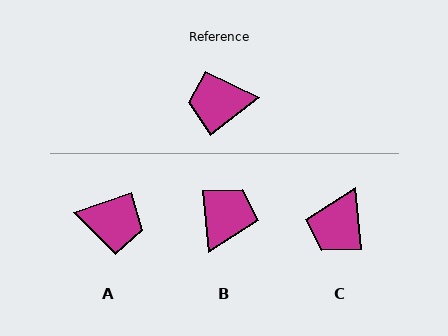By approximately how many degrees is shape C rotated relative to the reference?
Approximately 58 degrees counter-clockwise.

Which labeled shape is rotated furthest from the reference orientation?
A, about 161 degrees away.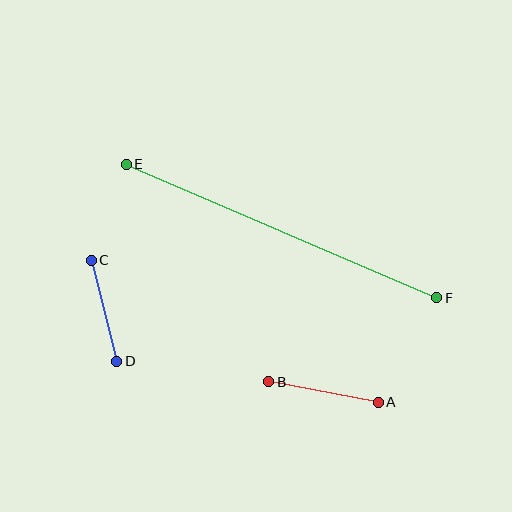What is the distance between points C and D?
The distance is approximately 104 pixels.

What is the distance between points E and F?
The distance is approximately 338 pixels.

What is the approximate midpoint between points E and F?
The midpoint is at approximately (281, 231) pixels.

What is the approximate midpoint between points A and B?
The midpoint is at approximately (324, 392) pixels.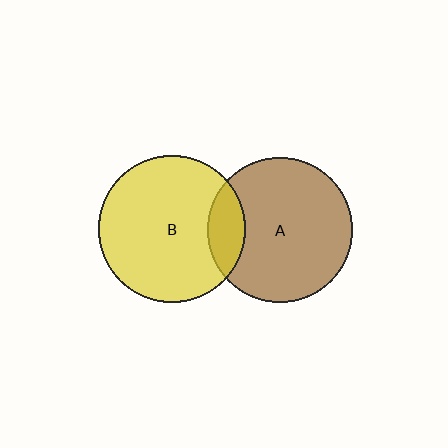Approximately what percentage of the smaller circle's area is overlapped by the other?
Approximately 15%.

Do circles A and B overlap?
Yes.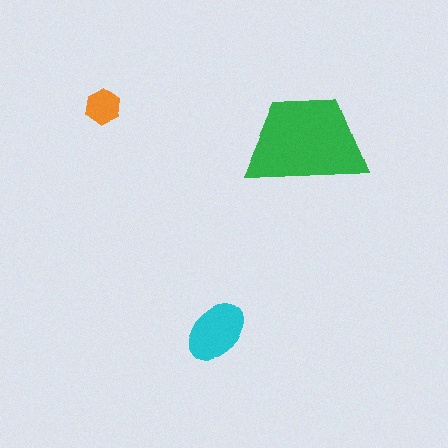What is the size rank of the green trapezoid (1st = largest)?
1st.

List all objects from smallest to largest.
The orange hexagon, the cyan ellipse, the green trapezoid.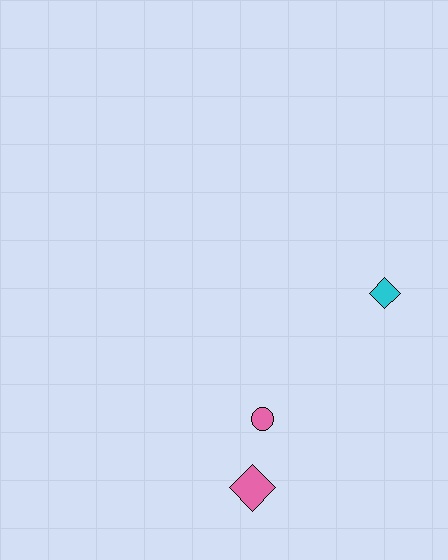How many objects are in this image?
There are 3 objects.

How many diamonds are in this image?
There are 2 diamonds.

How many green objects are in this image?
There are no green objects.